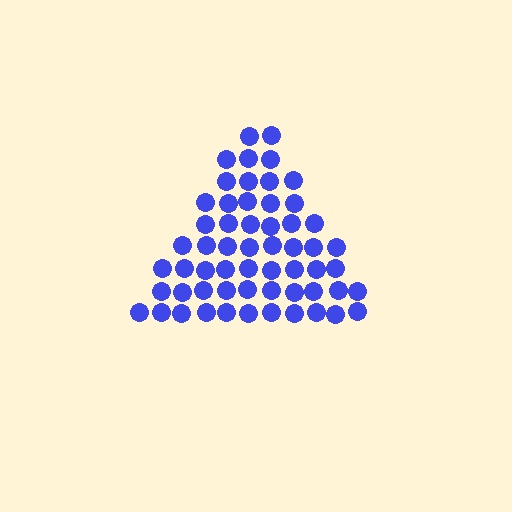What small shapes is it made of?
It is made of small circles.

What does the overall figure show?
The overall figure shows a triangle.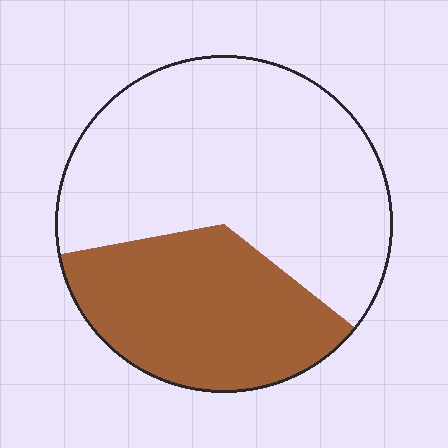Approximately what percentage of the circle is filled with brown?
Approximately 35%.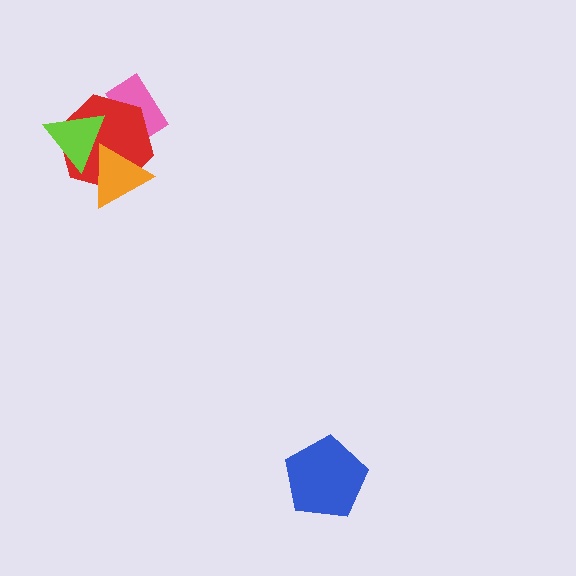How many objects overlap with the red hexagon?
3 objects overlap with the red hexagon.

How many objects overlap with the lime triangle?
2 objects overlap with the lime triangle.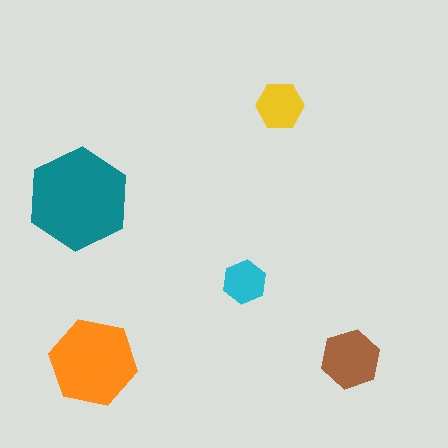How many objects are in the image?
There are 5 objects in the image.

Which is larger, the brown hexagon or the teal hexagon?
The teal one.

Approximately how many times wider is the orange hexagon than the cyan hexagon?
About 2 times wider.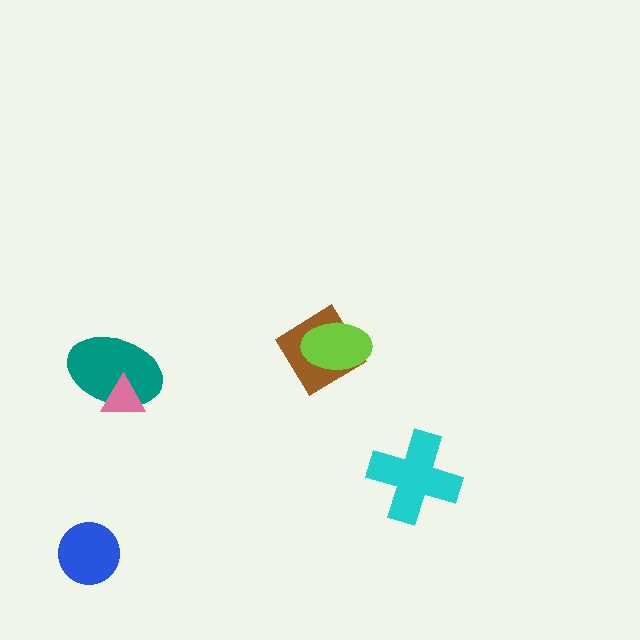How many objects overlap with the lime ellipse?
1 object overlaps with the lime ellipse.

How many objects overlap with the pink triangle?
1 object overlaps with the pink triangle.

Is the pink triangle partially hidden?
No, no other shape covers it.